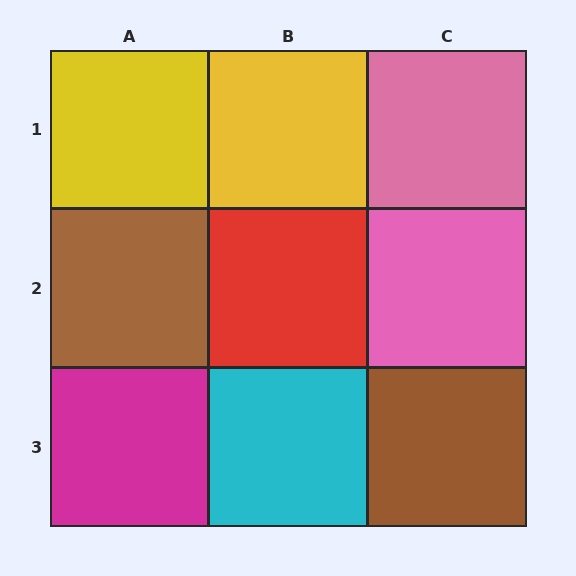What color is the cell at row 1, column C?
Pink.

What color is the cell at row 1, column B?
Yellow.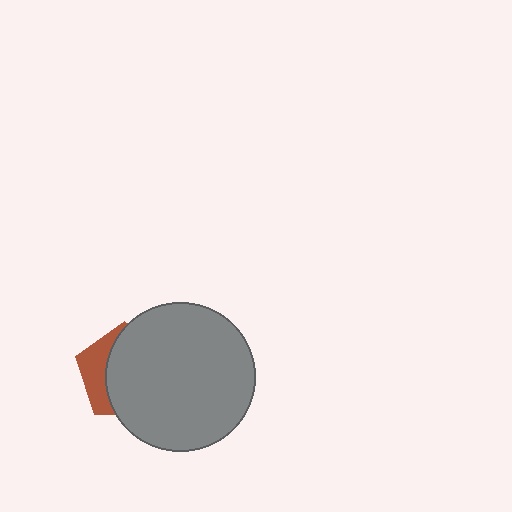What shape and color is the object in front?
The object in front is a gray circle.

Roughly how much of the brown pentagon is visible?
A small part of it is visible (roughly 30%).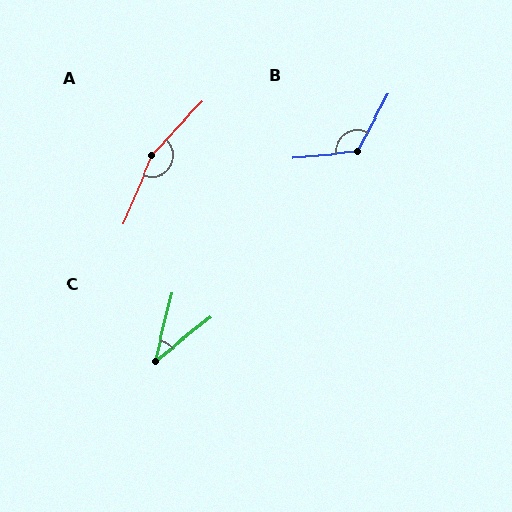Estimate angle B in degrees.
Approximately 123 degrees.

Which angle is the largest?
A, at approximately 159 degrees.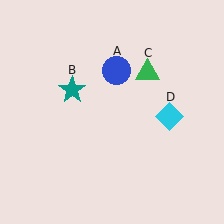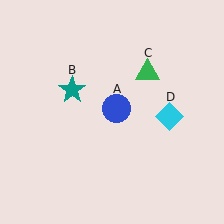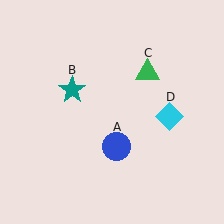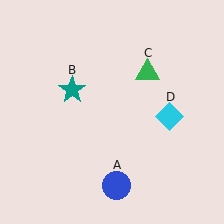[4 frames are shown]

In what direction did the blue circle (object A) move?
The blue circle (object A) moved down.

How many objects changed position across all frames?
1 object changed position: blue circle (object A).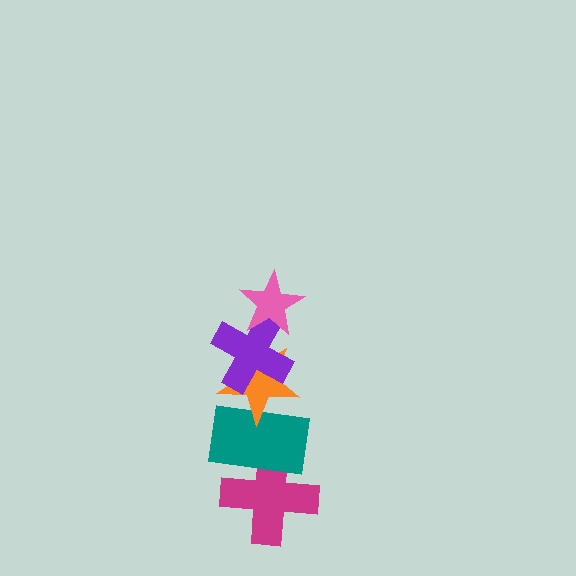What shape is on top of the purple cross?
The pink star is on top of the purple cross.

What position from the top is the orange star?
The orange star is 3rd from the top.